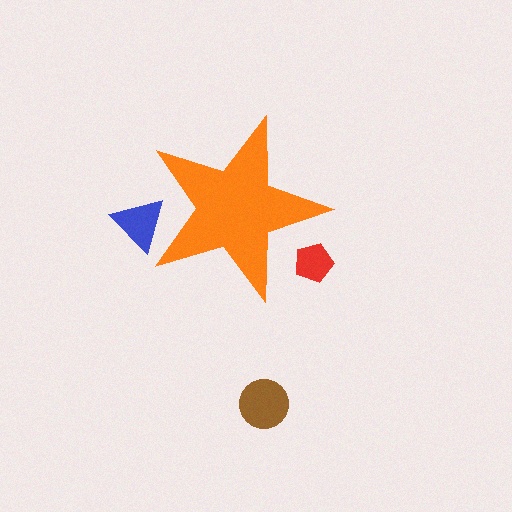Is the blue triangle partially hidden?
Yes, the blue triangle is partially hidden behind the orange star.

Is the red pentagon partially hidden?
Yes, the red pentagon is partially hidden behind the orange star.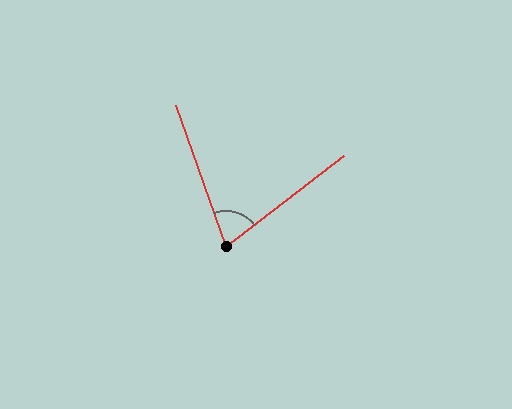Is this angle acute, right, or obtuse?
It is acute.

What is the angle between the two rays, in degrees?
Approximately 72 degrees.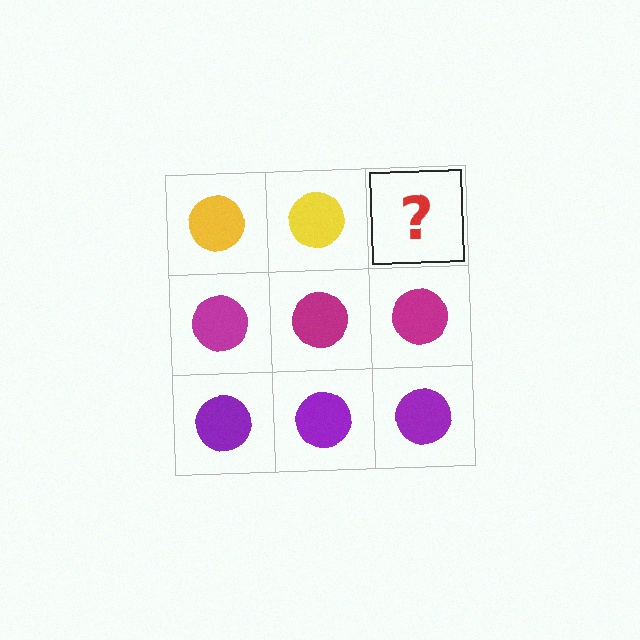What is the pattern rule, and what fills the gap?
The rule is that each row has a consistent color. The gap should be filled with a yellow circle.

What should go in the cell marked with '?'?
The missing cell should contain a yellow circle.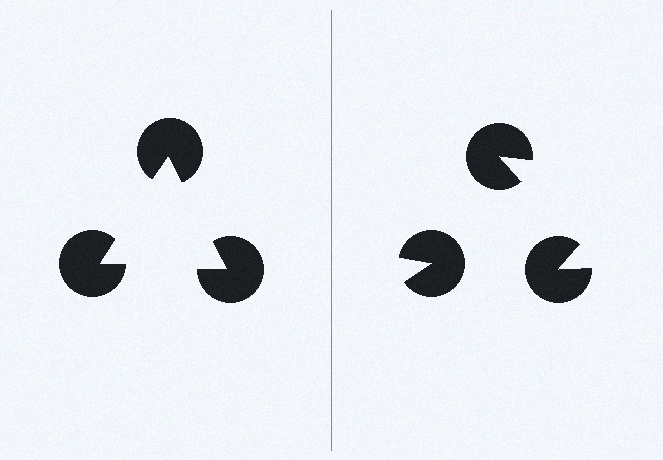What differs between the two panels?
The pac-man discs are positioned identically on both sides; only the wedge orientations differ. On the left they align to a triangle; on the right they are misaligned.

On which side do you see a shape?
An illusory triangle appears on the left side. On the right side the wedge cuts are rotated, so no coherent shape forms.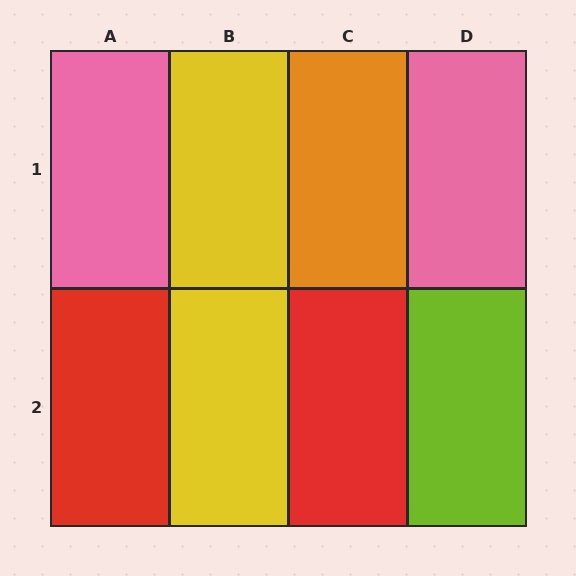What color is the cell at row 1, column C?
Orange.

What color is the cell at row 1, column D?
Pink.